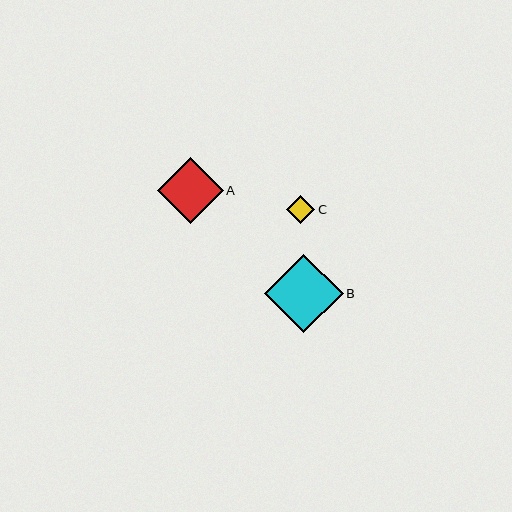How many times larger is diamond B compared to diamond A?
Diamond B is approximately 1.2 times the size of diamond A.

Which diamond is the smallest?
Diamond C is the smallest with a size of approximately 29 pixels.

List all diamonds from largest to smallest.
From largest to smallest: B, A, C.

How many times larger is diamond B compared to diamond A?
Diamond B is approximately 1.2 times the size of diamond A.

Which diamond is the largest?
Diamond B is the largest with a size of approximately 78 pixels.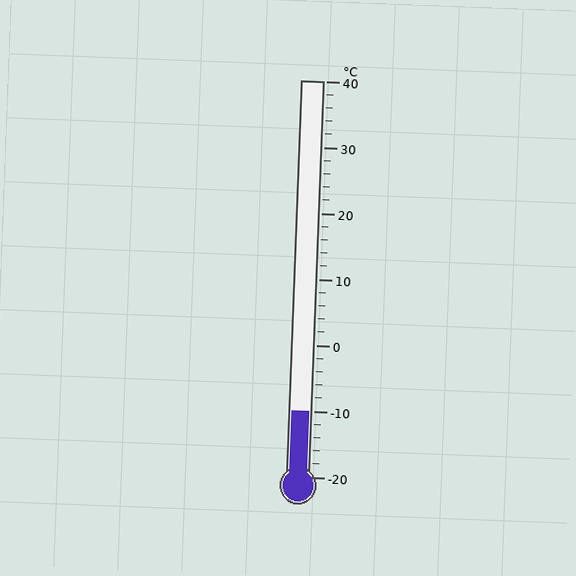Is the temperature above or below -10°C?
The temperature is at -10°C.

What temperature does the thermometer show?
The thermometer shows approximately -10°C.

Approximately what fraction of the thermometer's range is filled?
The thermometer is filled to approximately 15% of its range.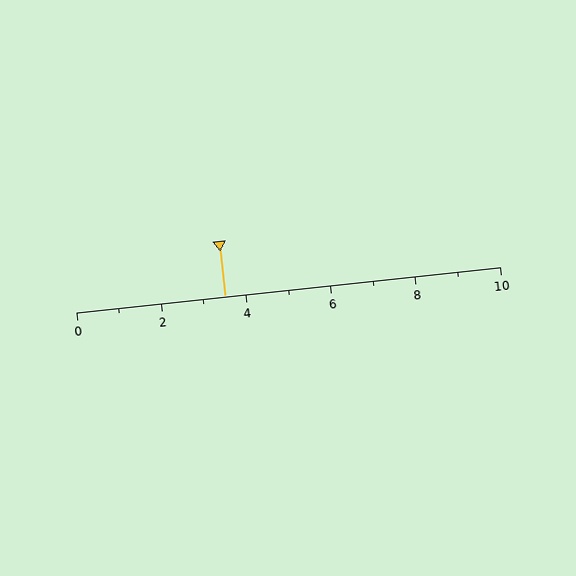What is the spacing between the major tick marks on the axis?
The major ticks are spaced 2 apart.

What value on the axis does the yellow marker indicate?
The marker indicates approximately 3.5.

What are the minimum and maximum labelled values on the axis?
The axis runs from 0 to 10.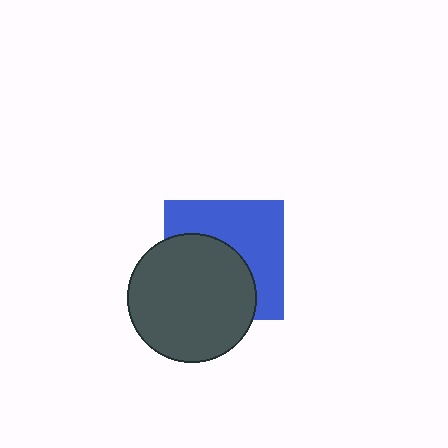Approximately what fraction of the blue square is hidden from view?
Roughly 49% of the blue square is hidden behind the dark gray circle.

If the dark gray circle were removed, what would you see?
You would see the complete blue square.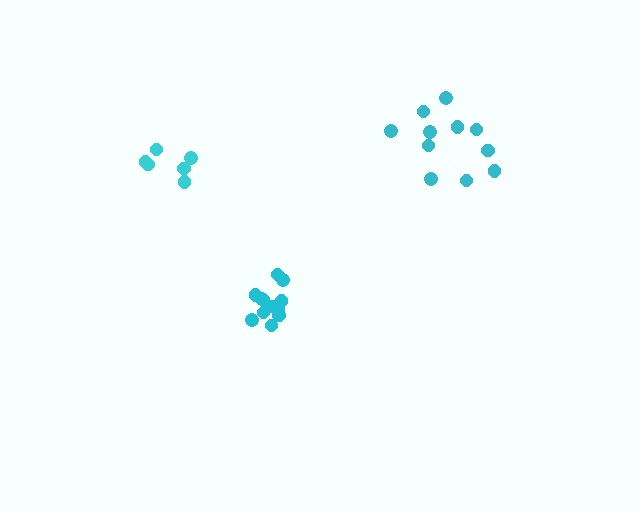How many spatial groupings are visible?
There are 3 spatial groupings.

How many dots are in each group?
Group 1: 6 dots, Group 2: 12 dots, Group 3: 11 dots (29 total).